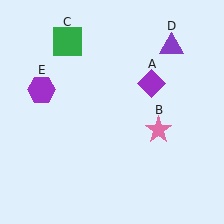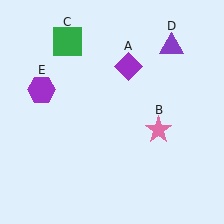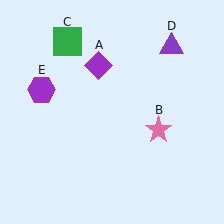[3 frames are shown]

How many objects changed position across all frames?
1 object changed position: purple diamond (object A).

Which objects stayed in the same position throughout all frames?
Pink star (object B) and green square (object C) and purple triangle (object D) and purple hexagon (object E) remained stationary.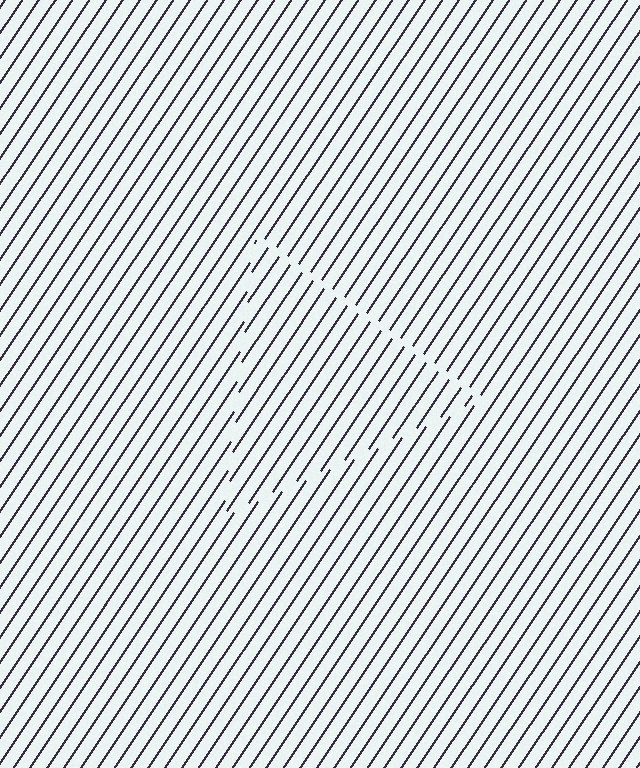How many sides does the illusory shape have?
3 sides — the line-ends trace a triangle.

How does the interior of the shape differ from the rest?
The interior of the shape contains the same grating, shifted by half a period — the contour is defined by the phase discontinuity where line-ends from the inner and outer gratings abut.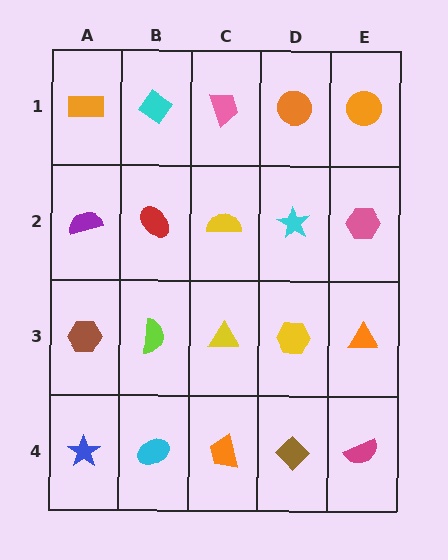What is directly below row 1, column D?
A cyan star.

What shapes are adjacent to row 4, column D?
A yellow hexagon (row 3, column D), an orange trapezoid (row 4, column C), a magenta semicircle (row 4, column E).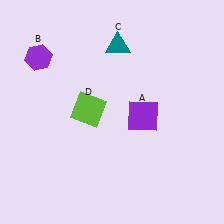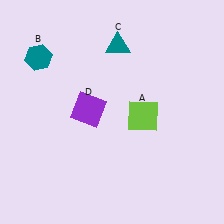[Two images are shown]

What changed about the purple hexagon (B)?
In Image 1, B is purple. In Image 2, it changed to teal.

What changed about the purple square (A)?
In Image 1, A is purple. In Image 2, it changed to lime.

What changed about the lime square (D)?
In Image 1, D is lime. In Image 2, it changed to purple.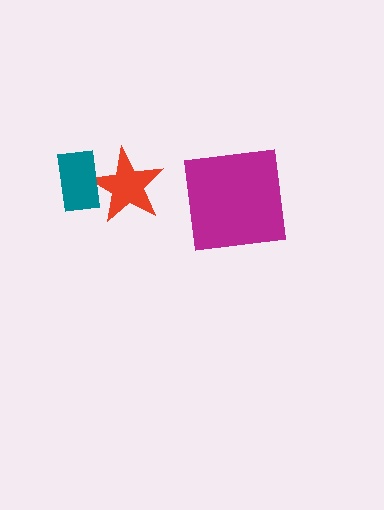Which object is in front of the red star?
The teal rectangle is in front of the red star.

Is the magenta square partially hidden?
No, no other shape covers it.